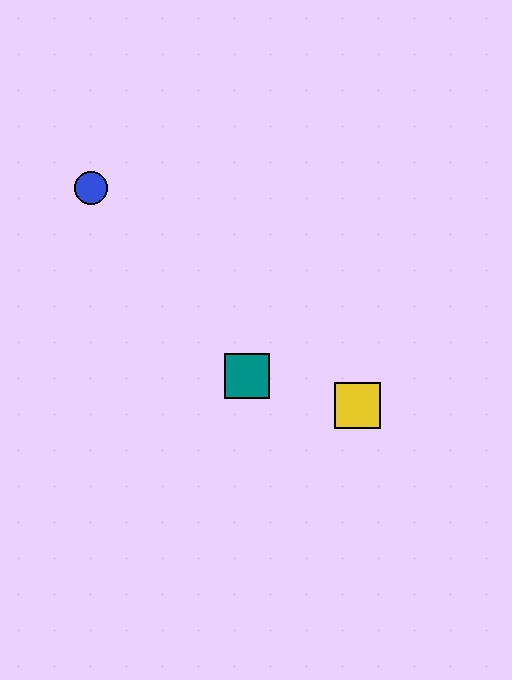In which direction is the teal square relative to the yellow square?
The teal square is to the left of the yellow square.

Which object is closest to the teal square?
The yellow square is closest to the teal square.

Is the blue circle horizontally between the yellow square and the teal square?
No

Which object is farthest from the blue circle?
The yellow square is farthest from the blue circle.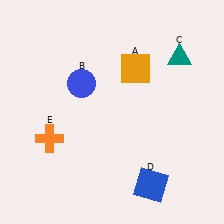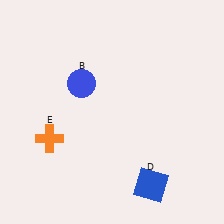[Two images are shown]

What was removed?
The teal triangle (C), the orange square (A) were removed in Image 2.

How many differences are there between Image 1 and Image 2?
There are 2 differences between the two images.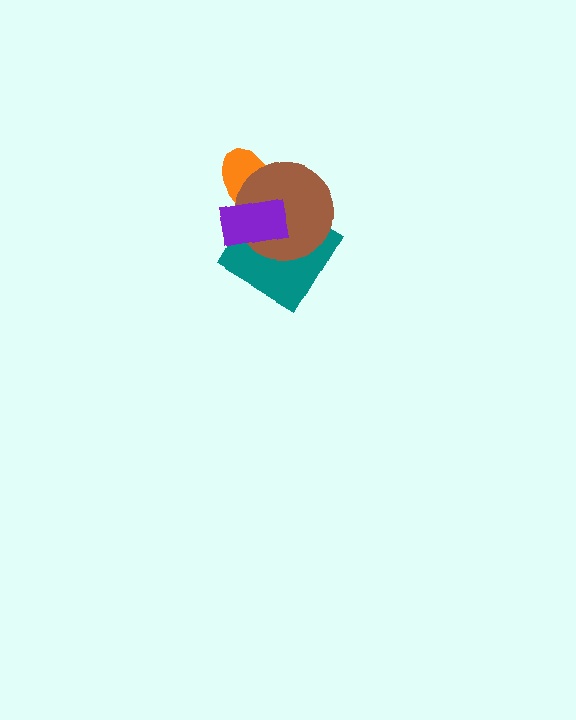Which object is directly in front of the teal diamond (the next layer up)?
The brown circle is directly in front of the teal diamond.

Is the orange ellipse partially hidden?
Yes, it is partially covered by another shape.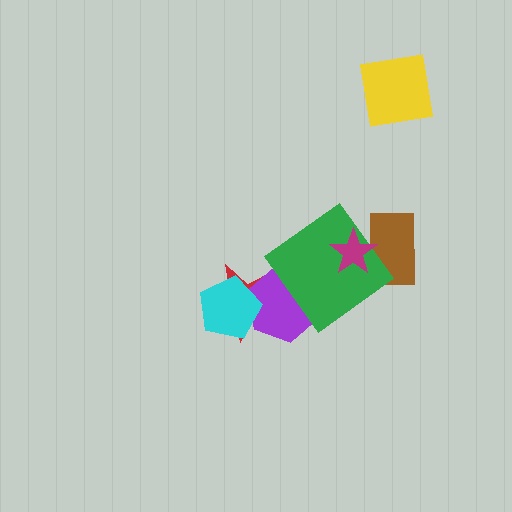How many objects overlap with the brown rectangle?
2 objects overlap with the brown rectangle.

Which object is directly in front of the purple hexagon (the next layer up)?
The cyan pentagon is directly in front of the purple hexagon.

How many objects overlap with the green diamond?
3 objects overlap with the green diamond.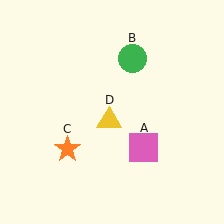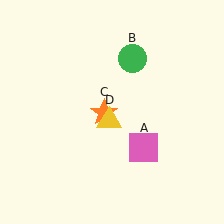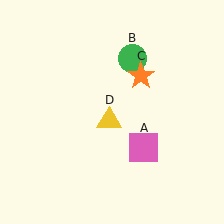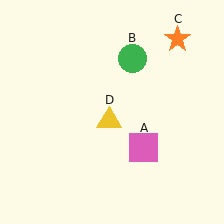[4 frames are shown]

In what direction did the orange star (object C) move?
The orange star (object C) moved up and to the right.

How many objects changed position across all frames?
1 object changed position: orange star (object C).